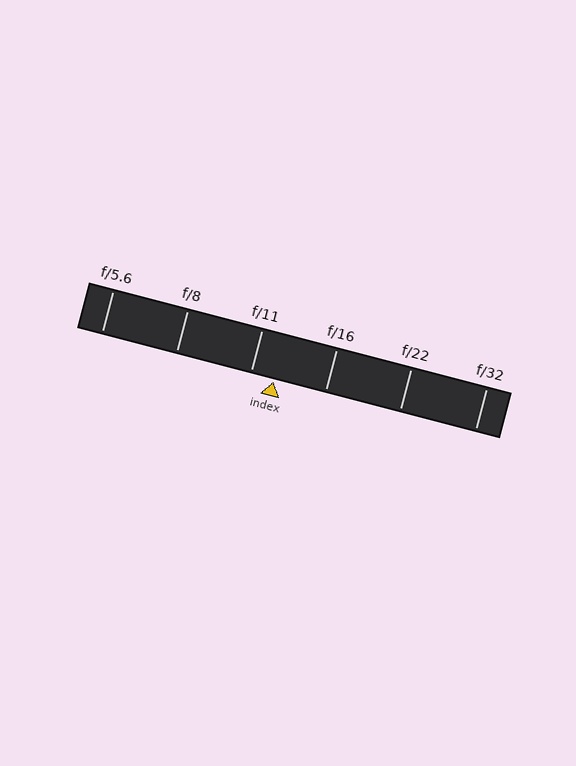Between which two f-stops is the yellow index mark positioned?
The index mark is between f/11 and f/16.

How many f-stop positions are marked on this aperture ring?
There are 6 f-stop positions marked.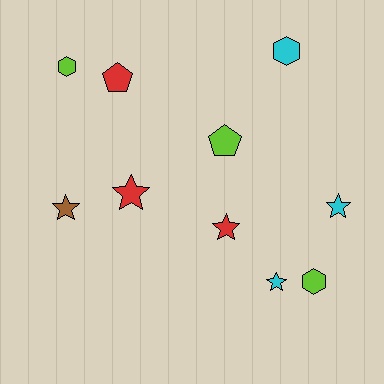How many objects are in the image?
There are 10 objects.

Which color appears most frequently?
Red, with 3 objects.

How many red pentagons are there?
There is 1 red pentagon.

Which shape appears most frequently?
Star, with 5 objects.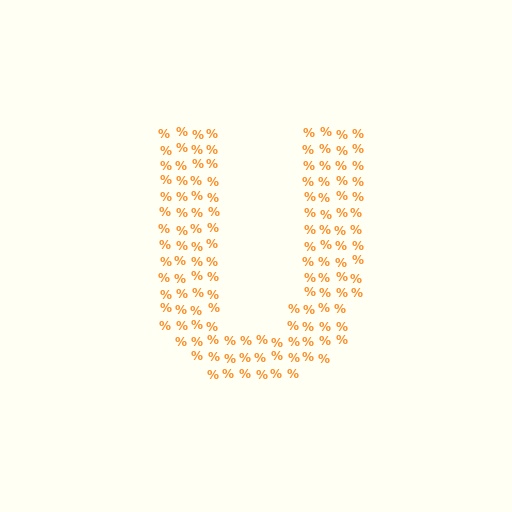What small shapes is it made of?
It is made of small percent signs.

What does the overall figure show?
The overall figure shows the letter U.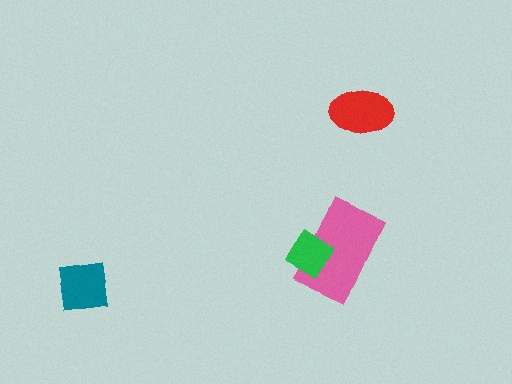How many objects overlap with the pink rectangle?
1 object overlaps with the pink rectangle.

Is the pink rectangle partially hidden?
Yes, it is partially covered by another shape.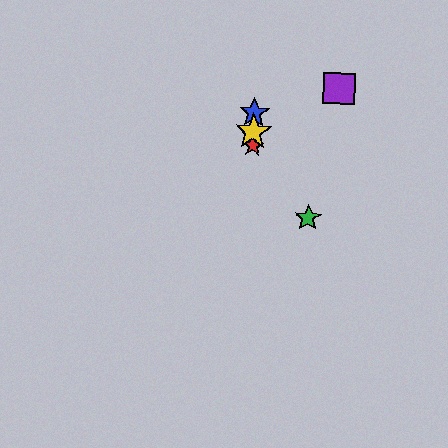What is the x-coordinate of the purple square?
The purple square is at x≈339.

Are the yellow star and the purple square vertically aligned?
No, the yellow star is at x≈253 and the purple square is at x≈339.